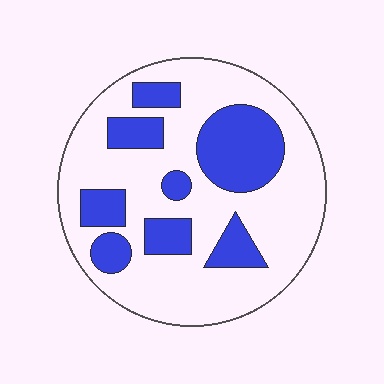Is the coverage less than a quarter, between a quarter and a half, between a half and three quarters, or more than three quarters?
Between a quarter and a half.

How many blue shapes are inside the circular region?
8.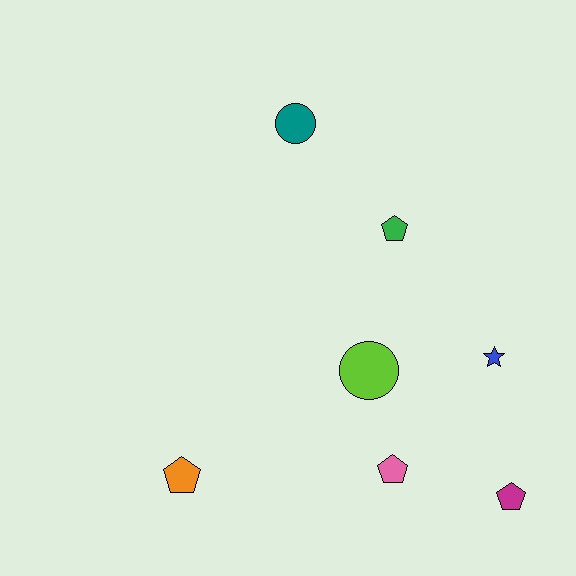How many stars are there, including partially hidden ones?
There is 1 star.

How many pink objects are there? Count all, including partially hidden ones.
There is 1 pink object.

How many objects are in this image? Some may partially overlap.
There are 7 objects.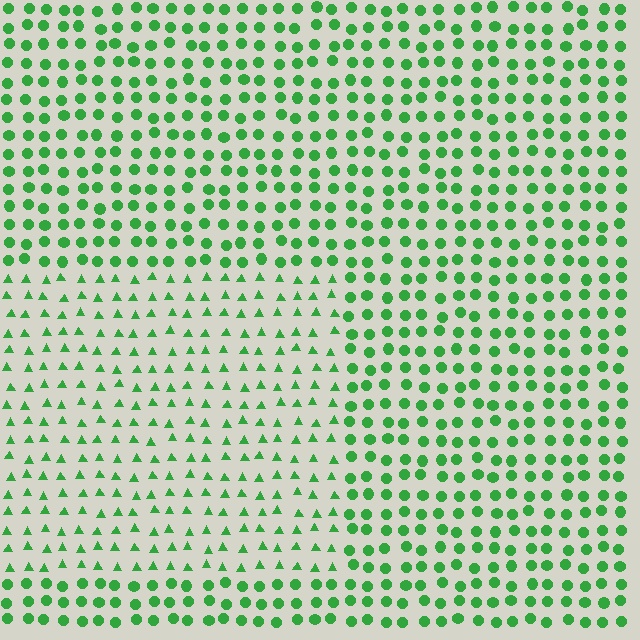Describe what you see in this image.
The image is filled with small green elements arranged in a uniform grid. A rectangle-shaped region contains triangles, while the surrounding area contains circles. The boundary is defined purely by the change in element shape.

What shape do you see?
I see a rectangle.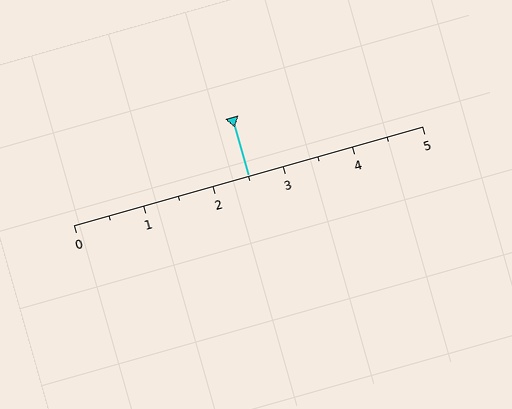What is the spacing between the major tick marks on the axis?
The major ticks are spaced 1 apart.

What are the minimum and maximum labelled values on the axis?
The axis runs from 0 to 5.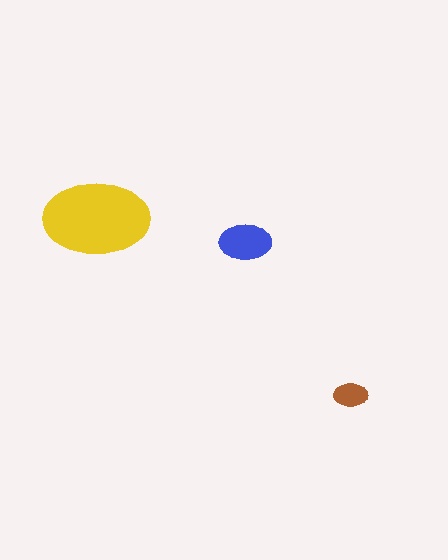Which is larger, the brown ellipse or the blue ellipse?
The blue one.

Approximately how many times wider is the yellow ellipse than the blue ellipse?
About 2 times wider.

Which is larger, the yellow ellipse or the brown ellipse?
The yellow one.